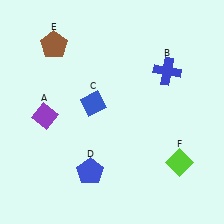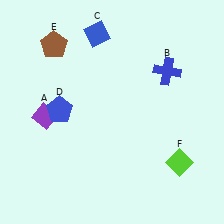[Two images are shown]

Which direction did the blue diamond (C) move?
The blue diamond (C) moved up.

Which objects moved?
The objects that moved are: the blue diamond (C), the blue pentagon (D).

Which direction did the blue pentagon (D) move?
The blue pentagon (D) moved up.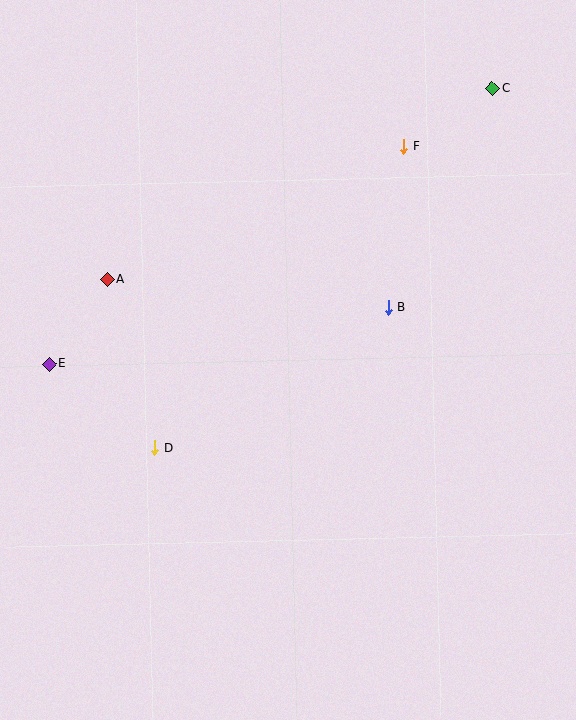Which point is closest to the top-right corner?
Point C is closest to the top-right corner.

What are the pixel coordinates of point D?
Point D is at (155, 448).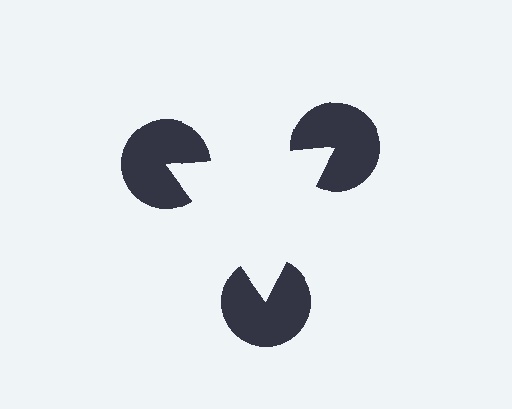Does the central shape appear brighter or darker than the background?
It typically appears slightly brighter than the background, even though no actual brightness change is drawn.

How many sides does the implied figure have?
3 sides.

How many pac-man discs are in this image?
There are 3 — one at each vertex of the illusory triangle.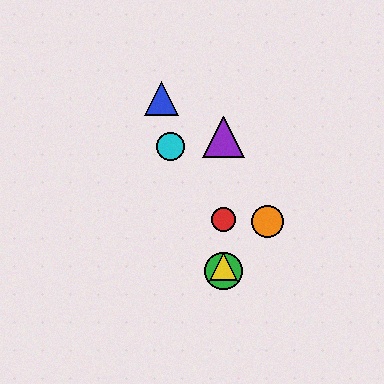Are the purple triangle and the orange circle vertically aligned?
No, the purple triangle is at x≈223 and the orange circle is at x≈267.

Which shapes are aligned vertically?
The red circle, the green circle, the yellow triangle, the purple triangle are aligned vertically.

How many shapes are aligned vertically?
4 shapes (the red circle, the green circle, the yellow triangle, the purple triangle) are aligned vertically.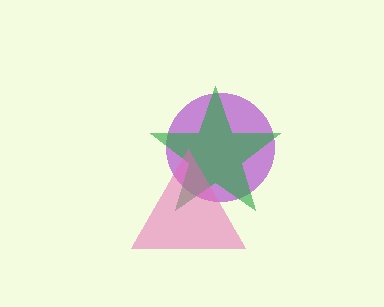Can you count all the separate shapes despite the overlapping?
Yes, there are 3 separate shapes.